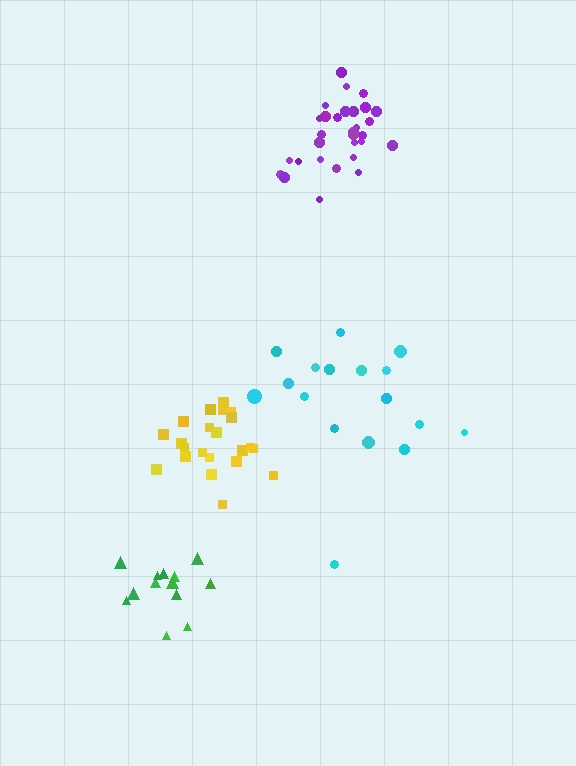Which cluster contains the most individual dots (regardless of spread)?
Purple (30).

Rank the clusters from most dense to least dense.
purple, yellow, green, cyan.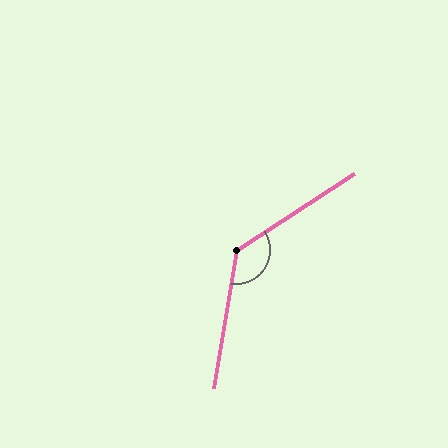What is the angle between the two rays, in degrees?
Approximately 132 degrees.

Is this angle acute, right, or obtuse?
It is obtuse.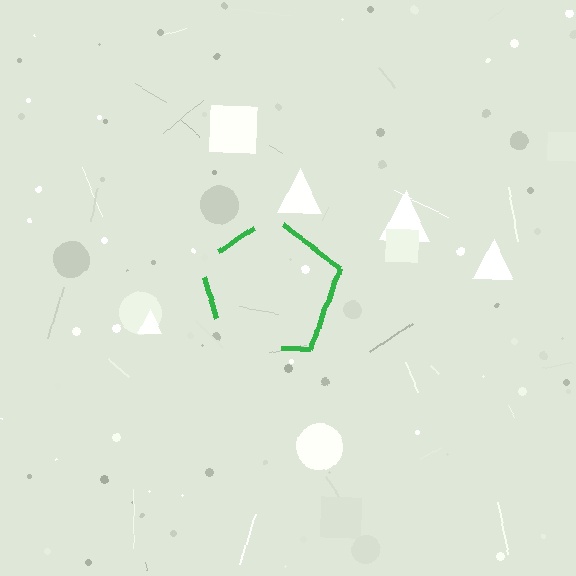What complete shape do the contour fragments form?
The contour fragments form a pentagon.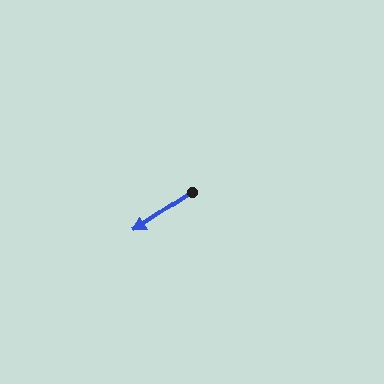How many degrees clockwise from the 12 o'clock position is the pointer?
Approximately 236 degrees.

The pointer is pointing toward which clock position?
Roughly 8 o'clock.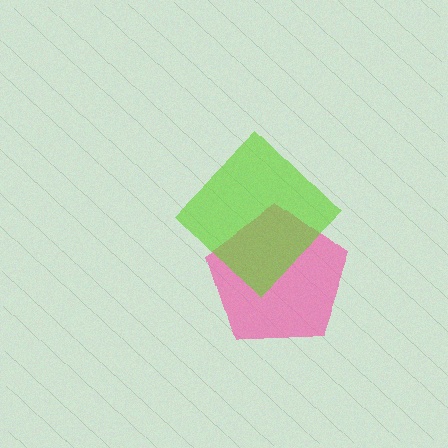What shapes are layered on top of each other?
The layered shapes are: a pink pentagon, a lime diamond.